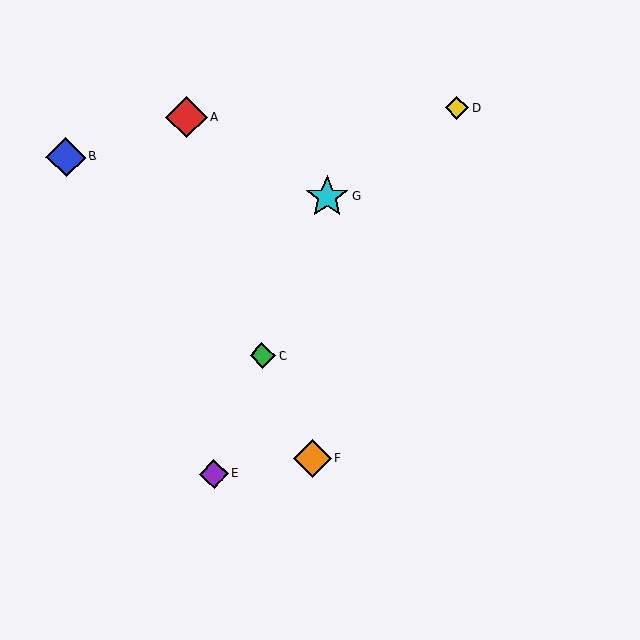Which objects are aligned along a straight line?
Objects C, E, G are aligned along a straight line.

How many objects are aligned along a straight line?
3 objects (C, E, G) are aligned along a straight line.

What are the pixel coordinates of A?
Object A is at (186, 117).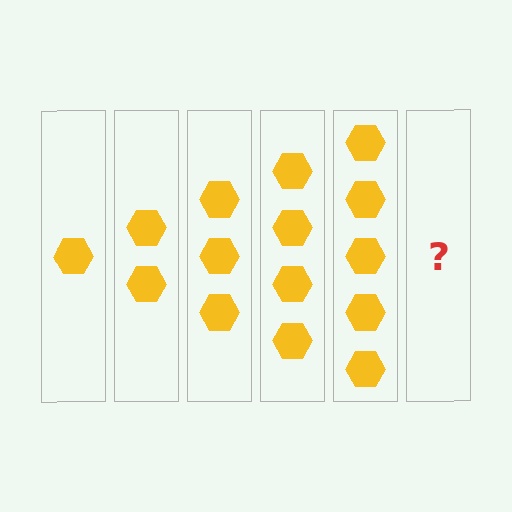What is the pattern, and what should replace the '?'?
The pattern is that each step adds one more hexagon. The '?' should be 6 hexagons.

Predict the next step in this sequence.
The next step is 6 hexagons.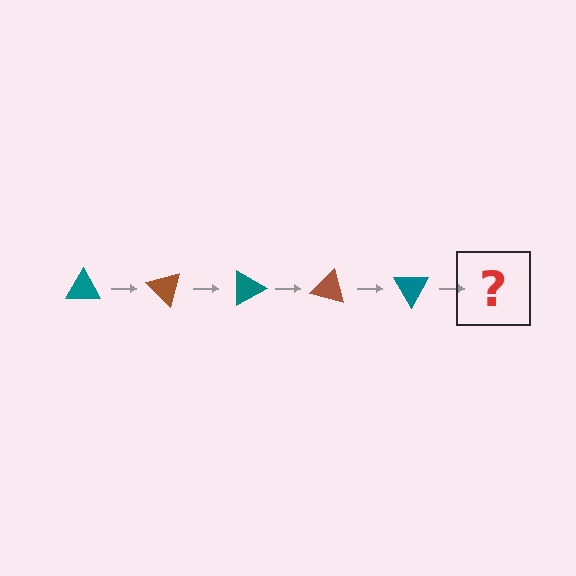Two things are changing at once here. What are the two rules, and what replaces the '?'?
The two rules are that it rotates 45 degrees each step and the color cycles through teal and brown. The '?' should be a brown triangle, rotated 225 degrees from the start.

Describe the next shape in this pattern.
It should be a brown triangle, rotated 225 degrees from the start.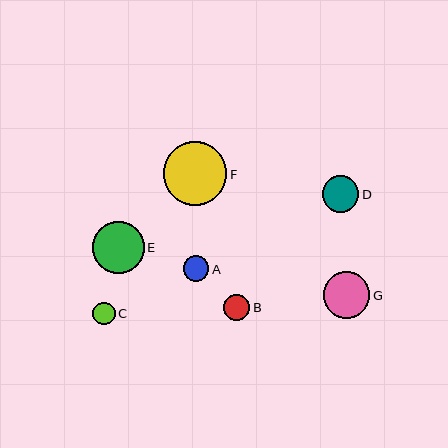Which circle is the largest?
Circle F is the largest with a size of approximately 64 pixels.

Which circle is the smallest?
Circle C is the smallest with a size of approximately 23 pixels.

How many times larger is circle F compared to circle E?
Circle F is approximately 1.2 times the size of circle E.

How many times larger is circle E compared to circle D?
Circle E is approximately 1.4 times the size of circle D.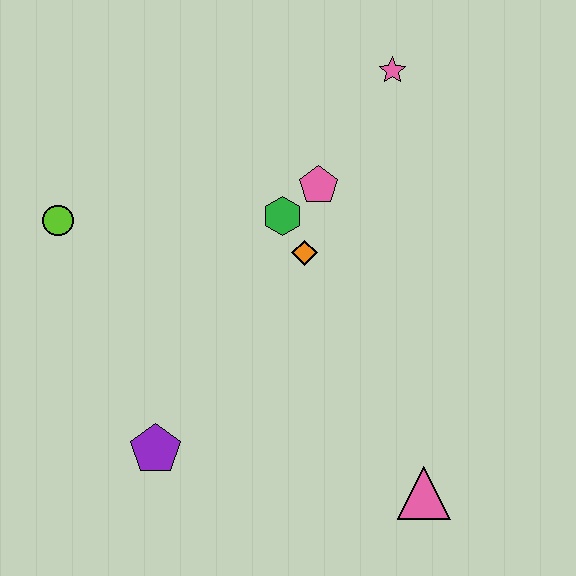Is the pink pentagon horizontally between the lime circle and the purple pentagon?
No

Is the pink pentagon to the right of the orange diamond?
Yes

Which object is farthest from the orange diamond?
The pink triangle is farthest from the orange diamond.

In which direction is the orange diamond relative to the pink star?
The orange diamond is below the pink star.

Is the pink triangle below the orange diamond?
Yes